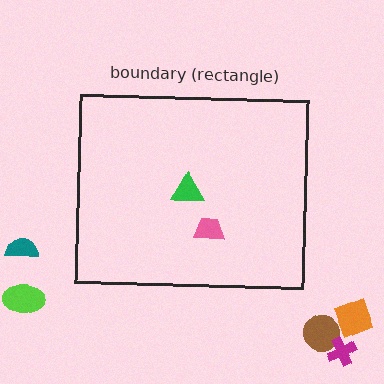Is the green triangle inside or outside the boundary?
Inside.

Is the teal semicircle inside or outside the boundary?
Outside.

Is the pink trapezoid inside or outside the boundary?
Inside.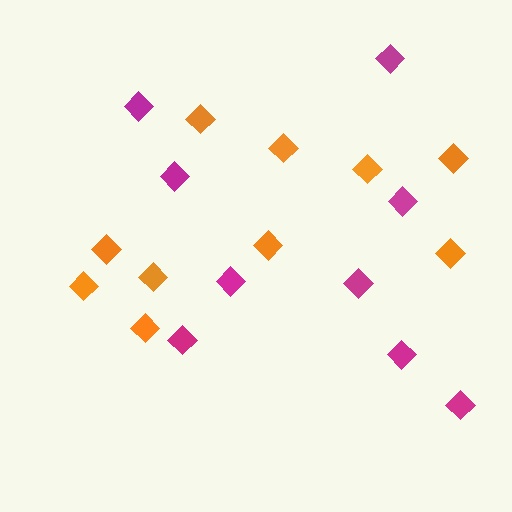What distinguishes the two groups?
There are 2 groups: one group of magenta diamonds (9) and one group of orange diamonds (10).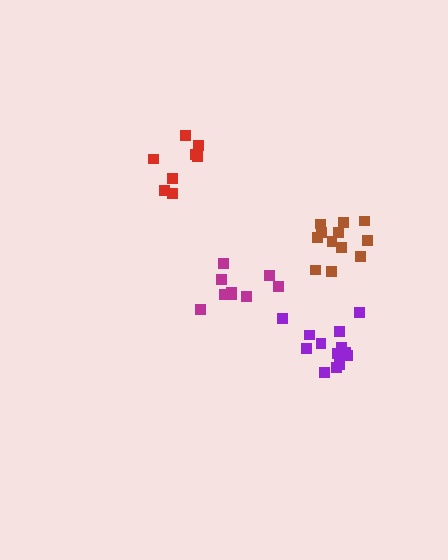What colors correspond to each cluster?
The clusters are colored: purple, red, brown, magenta.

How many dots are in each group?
Group 1: 13 dots, Group 2: 8 dots, Group 3: 12 dots, Group 4: 9 dots (42 total).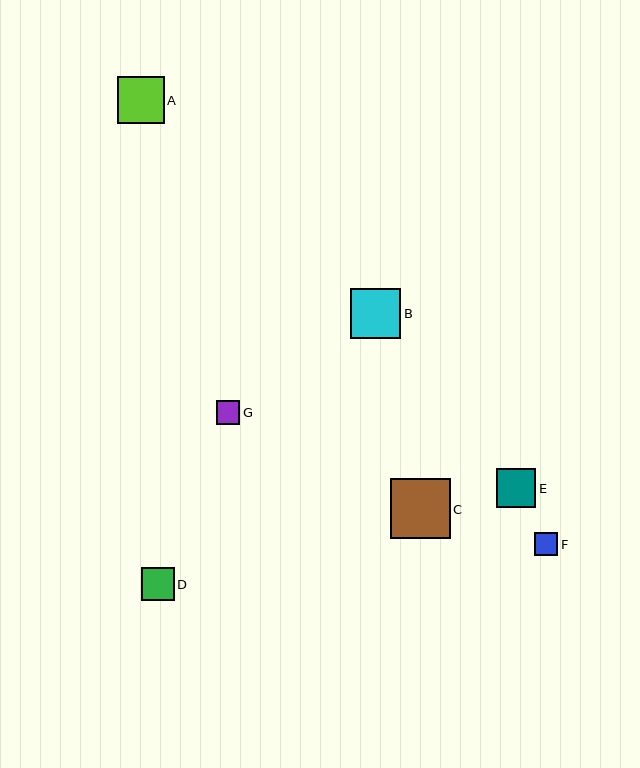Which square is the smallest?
Square F is the smallest with a size of approximately 24 pixels.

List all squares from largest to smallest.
From largest to smallest: C, B, A, E, D, G, F.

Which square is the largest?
Square C is the largest with a size of approximately 60 pixels.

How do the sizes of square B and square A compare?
Square B and square A are approximately the same size.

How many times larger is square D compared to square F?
Square D is approximately 1.4 times the size of square F.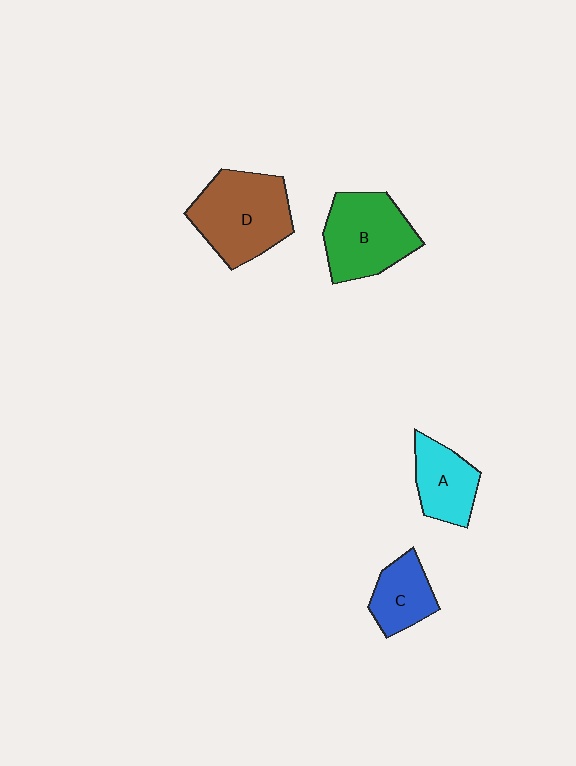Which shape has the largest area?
Shape D (brown).